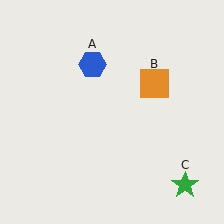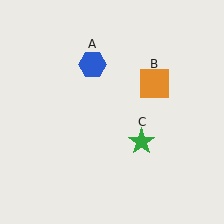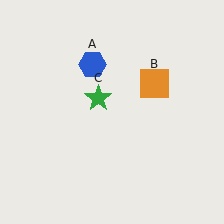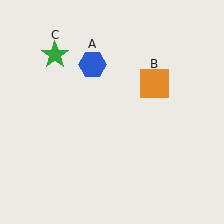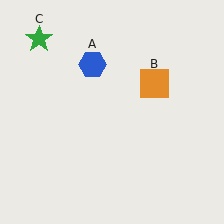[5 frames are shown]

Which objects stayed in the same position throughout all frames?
Blue hexagon (object A) and orange square (object B) remained stationary.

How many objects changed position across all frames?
1 object changed position: green star (object C).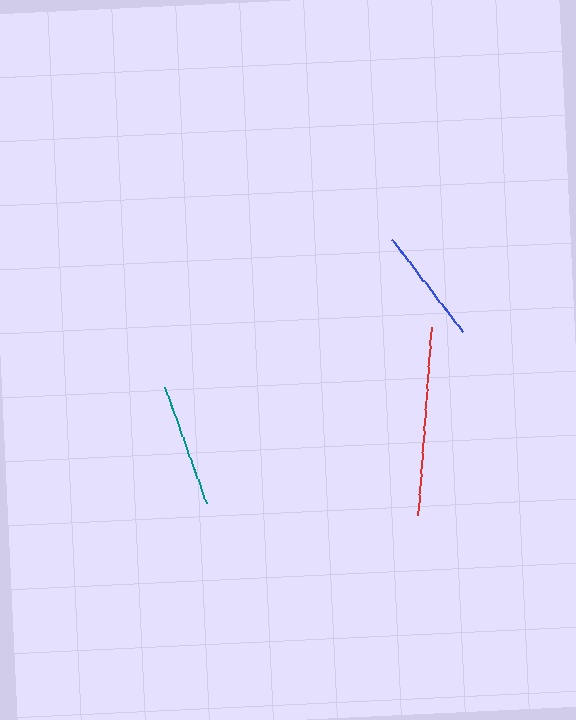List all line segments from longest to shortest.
From longest to shortest: red, teal, blue.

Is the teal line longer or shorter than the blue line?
The teal line is longer than the blue line.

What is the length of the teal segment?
The teal segment is approximately 123 pixels long.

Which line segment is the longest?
The red line is the longest at approximately 188 pixels.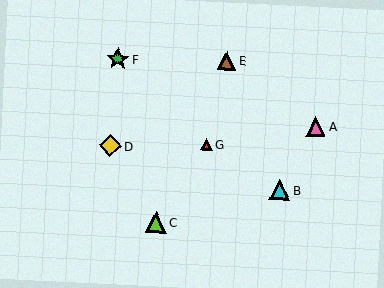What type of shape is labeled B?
Shape B is a cyan triangle.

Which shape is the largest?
The green star (labeled F) is the largest.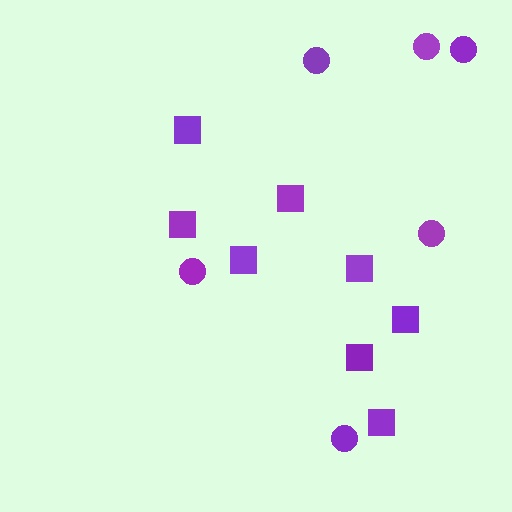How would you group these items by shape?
There are 2 groups: one group of circles (6) and one group of squares (8).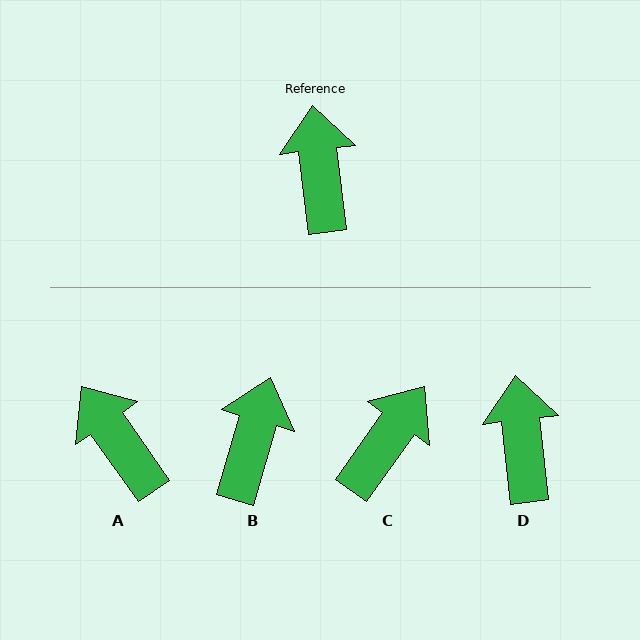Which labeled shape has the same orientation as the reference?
D.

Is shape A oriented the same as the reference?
No, it is off by about 29 degrees.